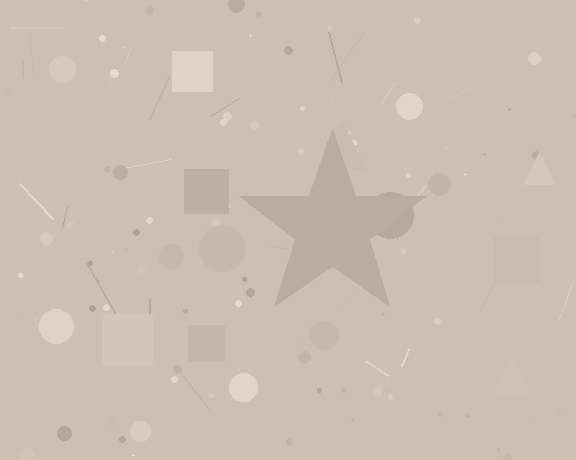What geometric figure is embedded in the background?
A star is embedded in the background.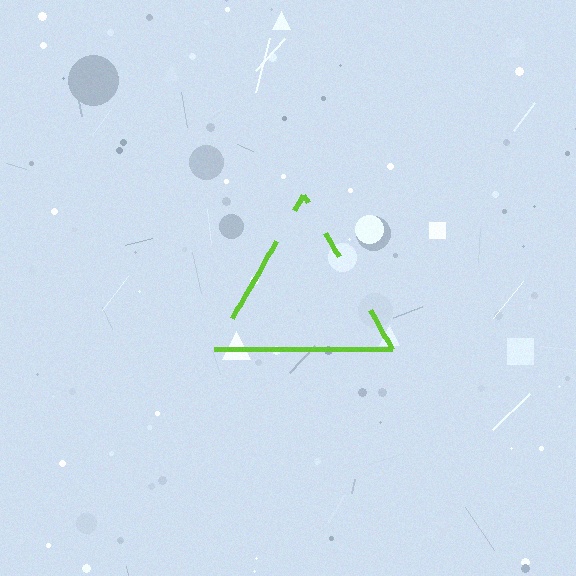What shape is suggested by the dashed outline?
The dashed outline suggests a triangle.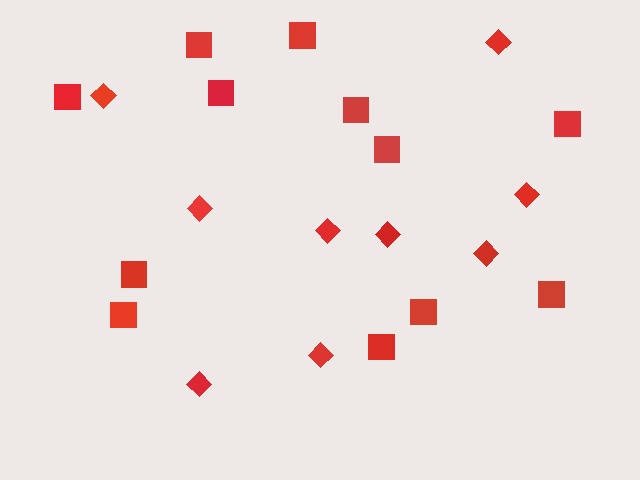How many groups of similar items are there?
There are 2 groups: one group of diamonds (9) and one group of squares (12).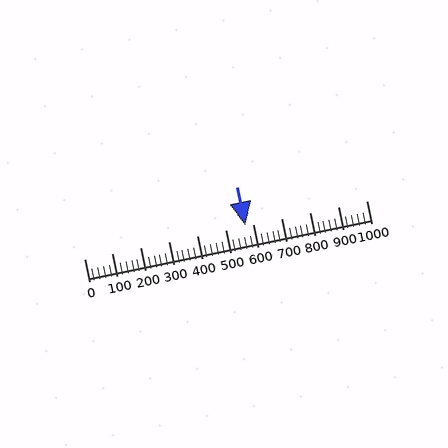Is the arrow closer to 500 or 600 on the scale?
The arrow is closer to 600.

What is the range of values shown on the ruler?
The ruler shows values from 0 to 1000.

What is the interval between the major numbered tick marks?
The major tick marks are spaced 100 units apart.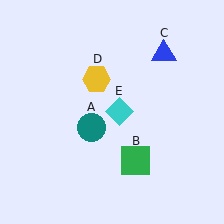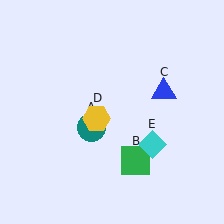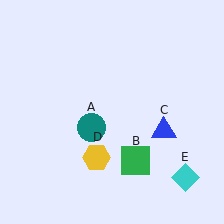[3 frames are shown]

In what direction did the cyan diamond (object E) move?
The cyan diamond (object E) moved down and to the right.